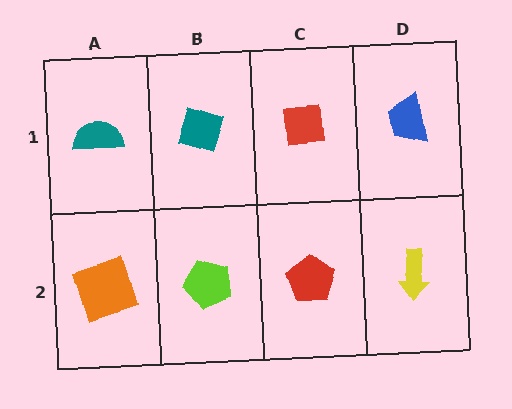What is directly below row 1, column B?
A lime pentagon.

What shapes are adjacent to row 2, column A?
A teal semicircle (row 1, column A), a lime pentagon (row 2, column B).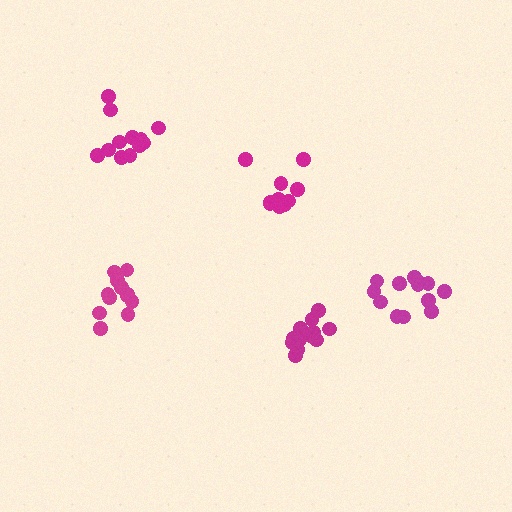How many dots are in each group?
Group 1: 12 dots, Group 2: 10 dots, Group 3: 12 dots, Group 4: 13 dots, Group 5: 12 dots (59 total).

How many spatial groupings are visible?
There are 5 spatial groupings.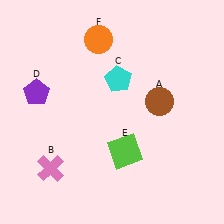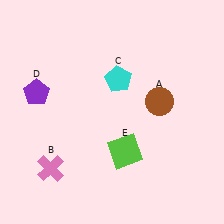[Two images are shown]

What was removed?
The orange circle (F) was removed in Image 2.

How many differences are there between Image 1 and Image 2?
There is 1 difference between the two images.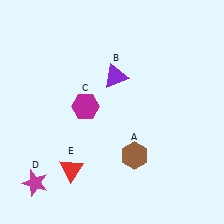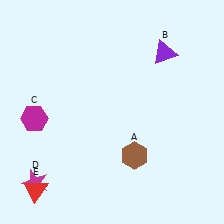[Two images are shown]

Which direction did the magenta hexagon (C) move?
The magenta hexagon (C) moved left.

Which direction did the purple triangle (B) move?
The purple triangle (B) moved right.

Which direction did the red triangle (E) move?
The red triangle (E) moved left.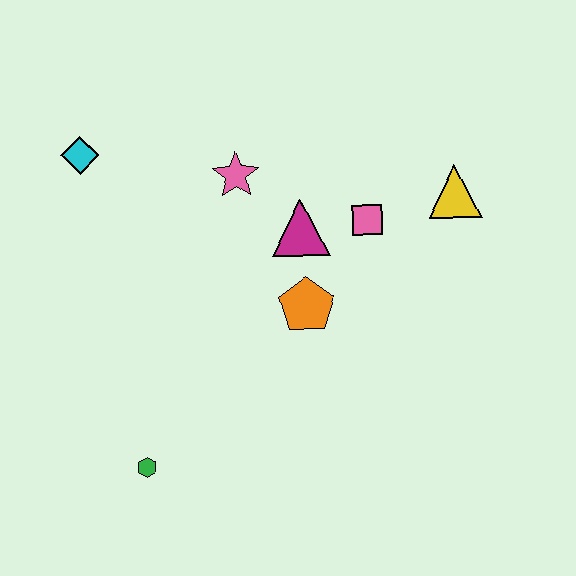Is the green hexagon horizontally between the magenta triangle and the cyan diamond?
Yes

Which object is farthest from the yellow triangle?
The green hexagon is farthest from the yellow triangle.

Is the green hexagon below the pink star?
Yes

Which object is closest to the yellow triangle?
The pink square is closest to the yellow triangle.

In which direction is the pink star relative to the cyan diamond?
The pink star is to the right of the cyan diamond.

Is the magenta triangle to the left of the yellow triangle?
Yes